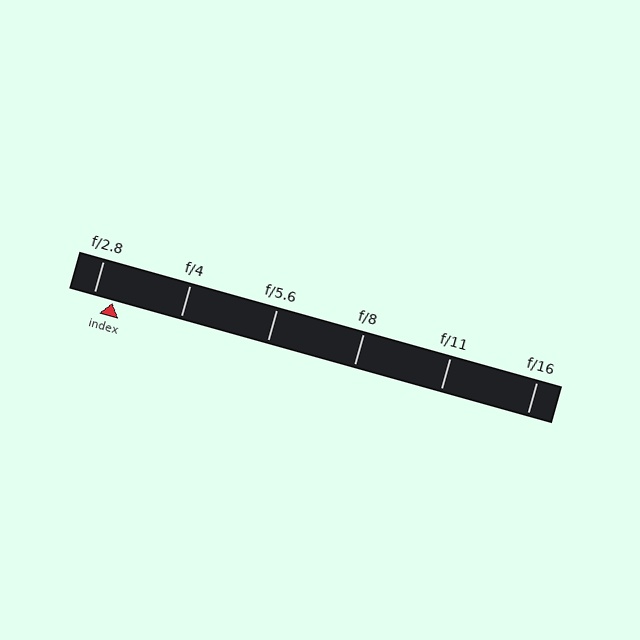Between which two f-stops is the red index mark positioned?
The index mark is between f/2.8 and f/4.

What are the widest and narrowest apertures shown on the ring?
The widest aperture shown is f/2.8 and the narrowest is f/16.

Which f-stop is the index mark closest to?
The index mark is closest to f/2.8.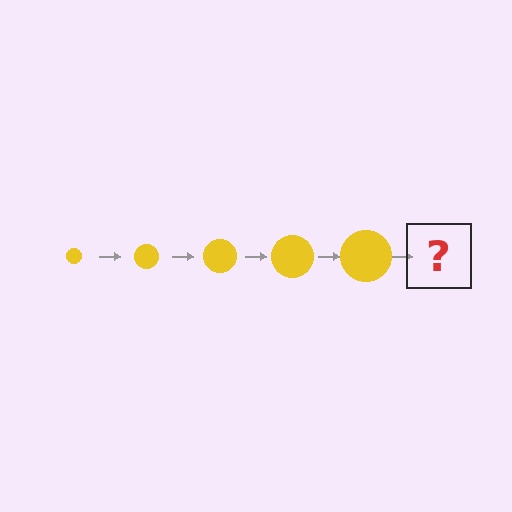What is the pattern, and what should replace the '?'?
The pattern is that the circle gets progressively larger each step. The '?' should be a yellow circle, larger than the previous one.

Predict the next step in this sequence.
The next step is a yellow circle, larger than the previous one.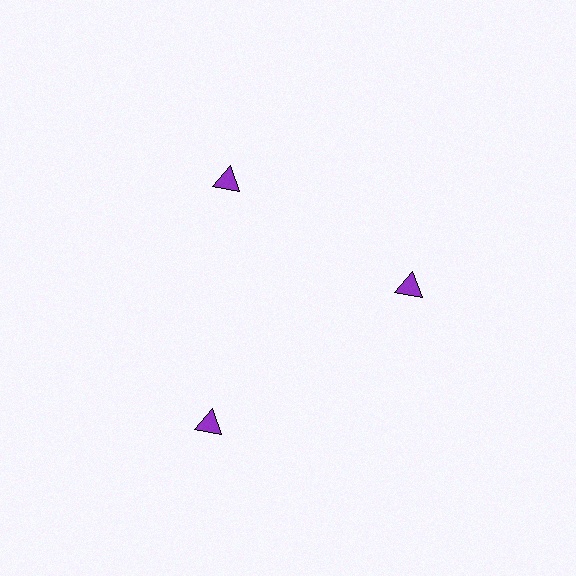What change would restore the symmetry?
The symmetry would be restored by moving it inward, back onto the ring so that all 3 triangles sit at equal angles and equal distance from the center.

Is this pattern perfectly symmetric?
No. The 3 purple triangles are arranged in a ring, but one element near the 7 o'clock position is pushed outward from the center, breaking the 3-fold rotational symmetry.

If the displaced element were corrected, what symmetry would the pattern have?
It would have 3-fold rotational symmetry — the pattern would map onto itself every 120 degrees.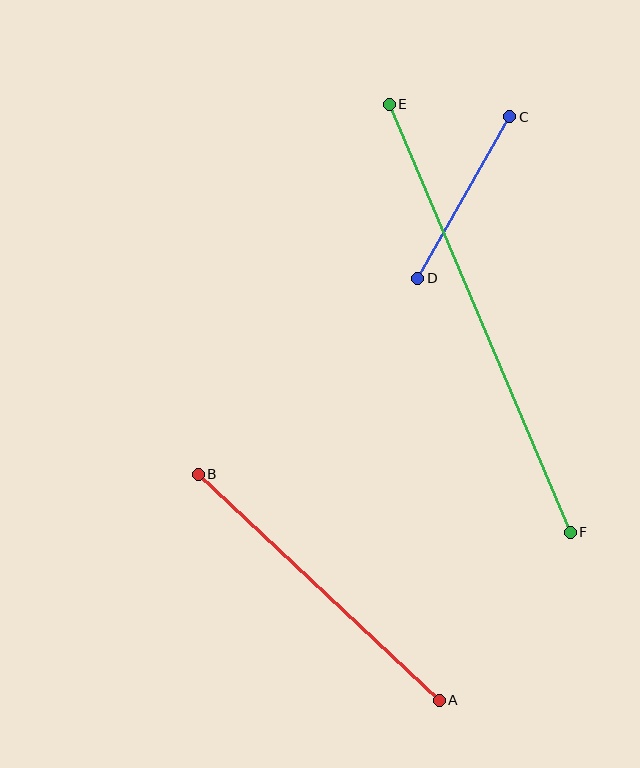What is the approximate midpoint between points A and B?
The midpoint is at approximately (319, 587) pixels.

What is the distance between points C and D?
The distance is approximately 186 pixels.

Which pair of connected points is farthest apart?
Points E and F are farthest apart.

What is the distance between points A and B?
The distance is approximately 331 pixels.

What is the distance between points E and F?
The distance is approximately 465 pixels.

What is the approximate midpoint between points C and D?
The midpoint is at approximately (464, 197) pixels.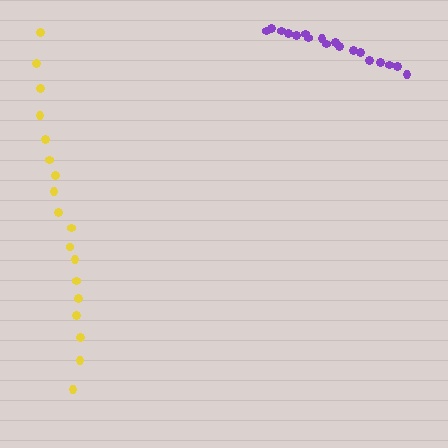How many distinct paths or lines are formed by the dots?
There are 2 distinct paths.